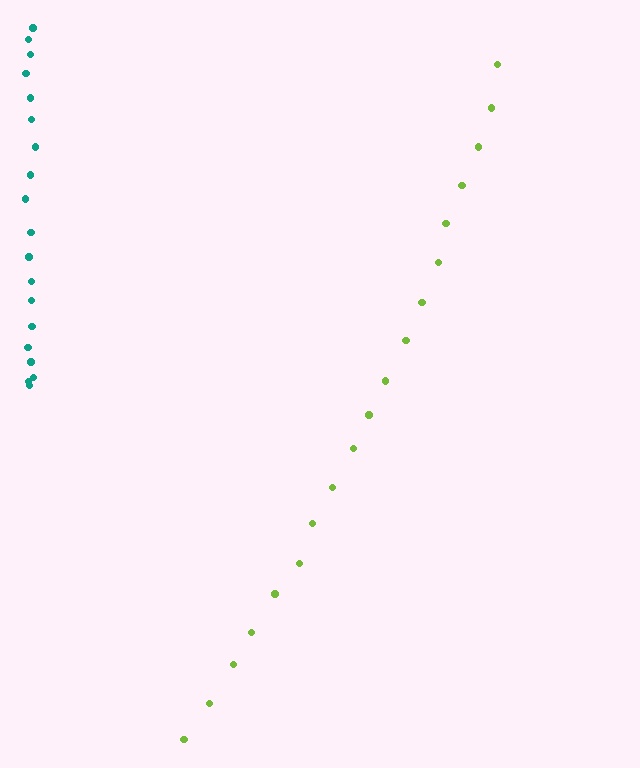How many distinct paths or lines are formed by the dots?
There are 2 distinct paths.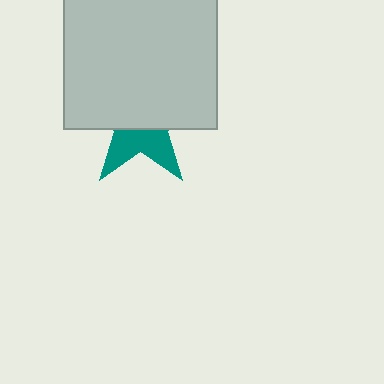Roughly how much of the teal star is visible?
A small part of it is visible (roughly 39%).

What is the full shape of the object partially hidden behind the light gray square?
The partially hidden object is a teal star.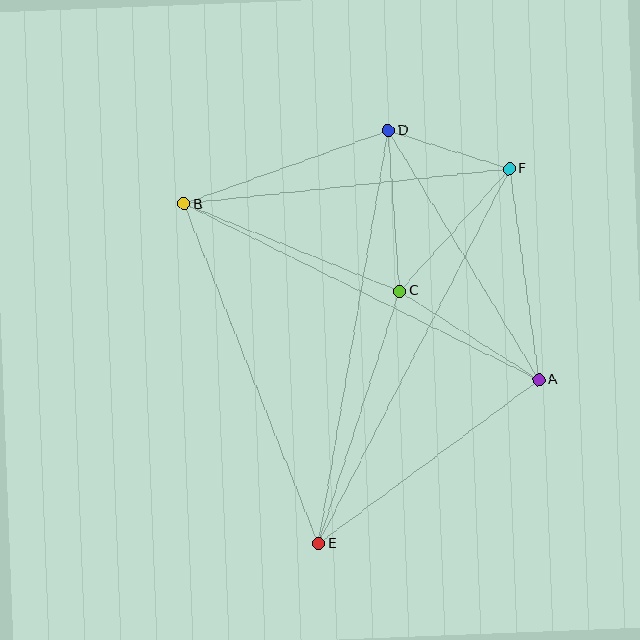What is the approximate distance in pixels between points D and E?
The distance between D and E is approximately 419 pixels.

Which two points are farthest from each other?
Points E and F are farthest from each other.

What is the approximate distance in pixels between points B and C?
The distance between B and C is approximately 233 pixels.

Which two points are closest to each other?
Points D and F are closest to each other.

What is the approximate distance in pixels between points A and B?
The distance between A and B is approximately 396 pixels.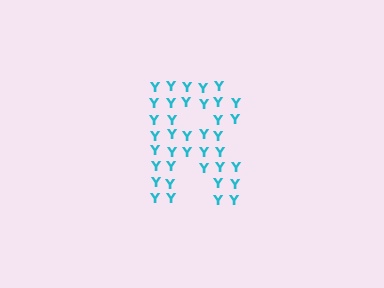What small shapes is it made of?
It is made of small letter Y's.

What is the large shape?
The large shape is the letter R.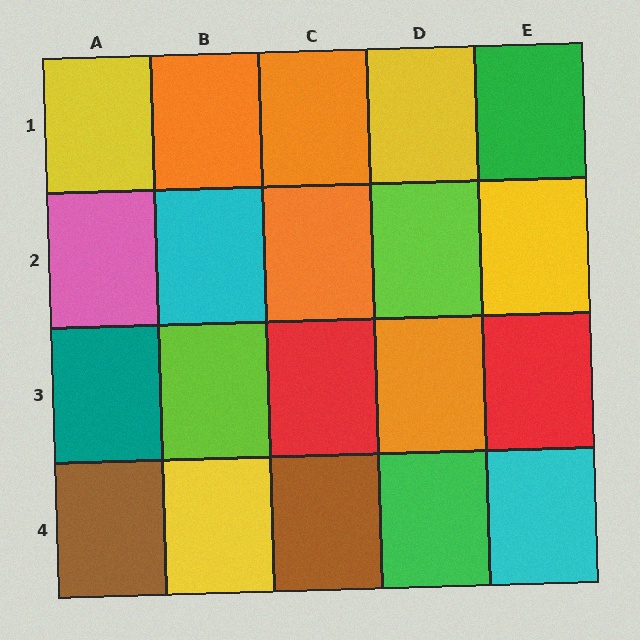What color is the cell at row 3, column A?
Teal.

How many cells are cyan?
2 cells are cyan.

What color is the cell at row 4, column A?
Brown.